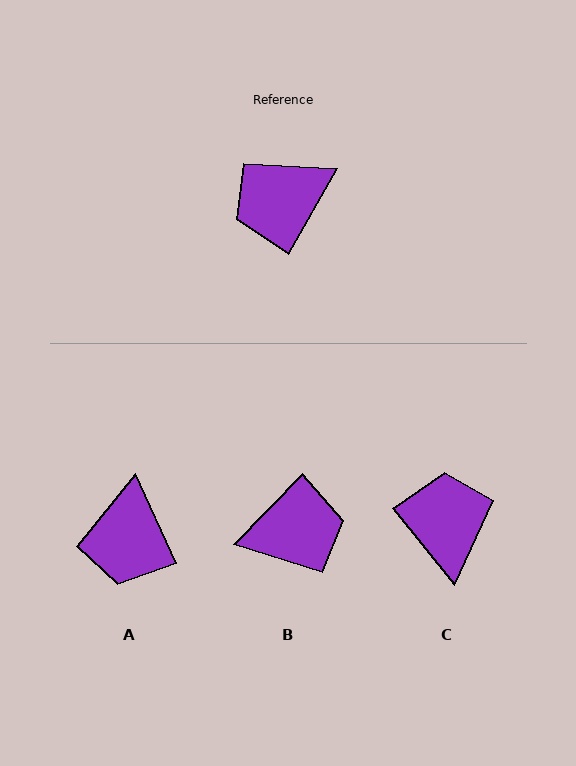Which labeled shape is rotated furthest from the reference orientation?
B, about 165 degrees away.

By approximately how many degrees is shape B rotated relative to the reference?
Approximately 165 degrees counter-clockwise.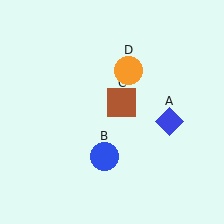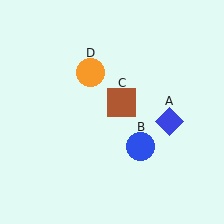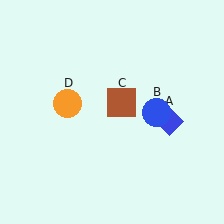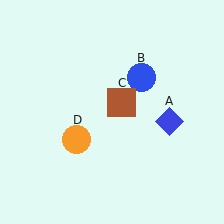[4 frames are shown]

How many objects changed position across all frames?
2 objects changed position: blue circle (object B), orange circle (object D).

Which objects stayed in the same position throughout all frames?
Blue diamond (object A) and brown square (object C) remained stationary.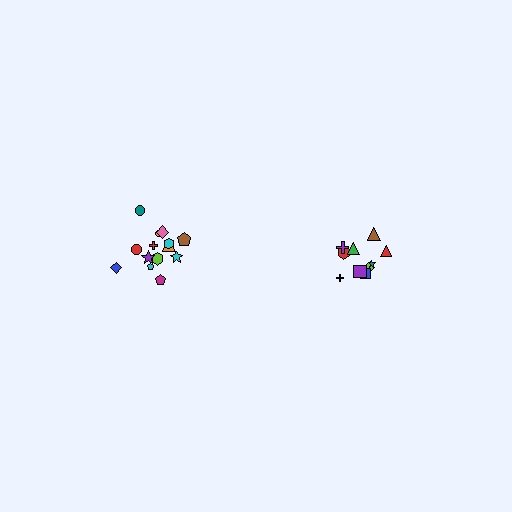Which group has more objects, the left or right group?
The left group.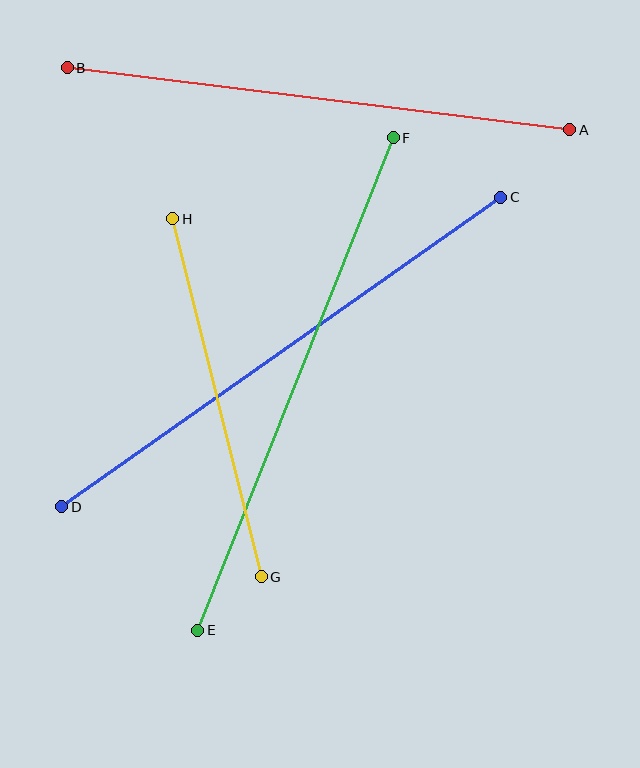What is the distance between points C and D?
The distance is approximately 537 pixels.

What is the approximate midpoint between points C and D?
The midpoint is at approximately (281, 352) pixels.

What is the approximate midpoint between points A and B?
The midpoint is at approximately (319, 99) pixels.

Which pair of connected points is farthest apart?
Points C and D are farthest apart.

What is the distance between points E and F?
The distance is approximately 530 pixels.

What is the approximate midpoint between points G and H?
The midpoint is at approximately (217, 398) pixels.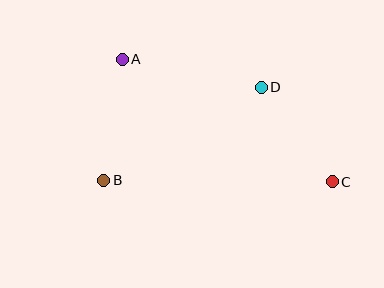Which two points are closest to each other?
Points C and D are closest to each other.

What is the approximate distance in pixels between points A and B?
The distance between A and B is approximately 122 pixels.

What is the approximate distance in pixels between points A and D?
The distance between A and D is approximately 142 pixels.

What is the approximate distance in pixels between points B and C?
The distance between B and C is approximately 229 pixels.